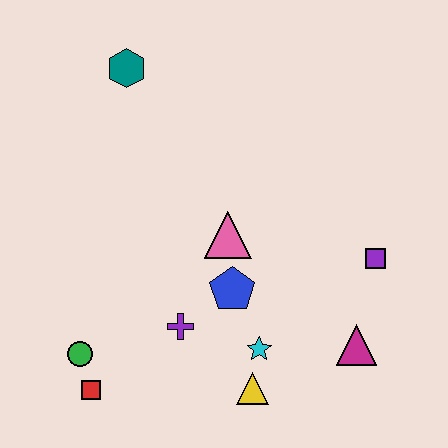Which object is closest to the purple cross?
The blue pentagon is closest to the purple cross.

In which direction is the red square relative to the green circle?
The red square is below the green circle.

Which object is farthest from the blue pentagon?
The teal hexagon is farthest from the blue pentagon.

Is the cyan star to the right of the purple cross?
Yes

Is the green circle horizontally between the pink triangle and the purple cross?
No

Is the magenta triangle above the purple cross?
No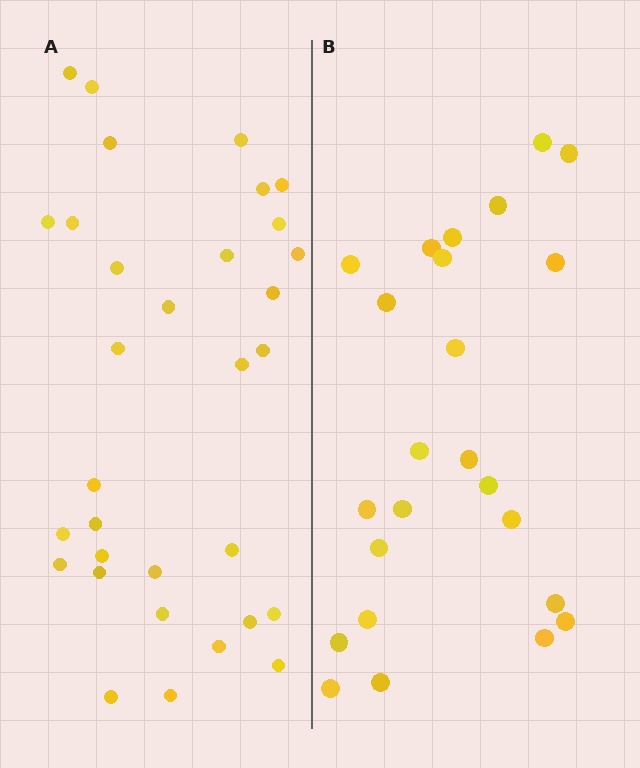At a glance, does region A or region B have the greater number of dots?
Region A (the left region) has more dots.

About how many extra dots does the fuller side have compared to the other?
Region A has roughly 8 or so more dots than region B.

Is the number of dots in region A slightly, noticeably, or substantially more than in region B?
Region A has noticeably more, but not dramatically so. The ratio is roughly 1.3 to 1.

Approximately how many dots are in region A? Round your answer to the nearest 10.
About 30 dots. (The exact count is 32, which rounds to 30.)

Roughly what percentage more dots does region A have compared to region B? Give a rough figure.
About 35% more.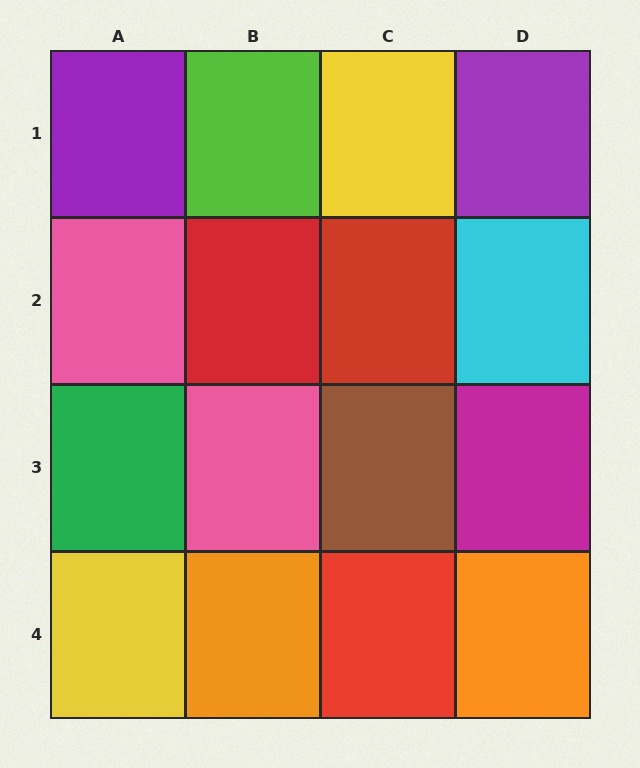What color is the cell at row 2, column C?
Red.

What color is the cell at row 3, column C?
Brown.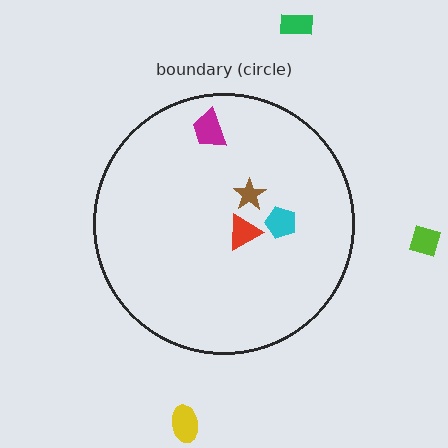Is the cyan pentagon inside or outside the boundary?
Inside.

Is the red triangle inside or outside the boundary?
Inside.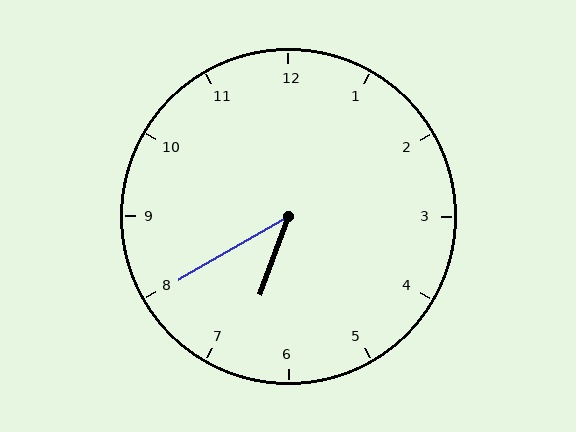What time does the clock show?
6:40.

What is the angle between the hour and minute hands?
Approximately 40 degrees.